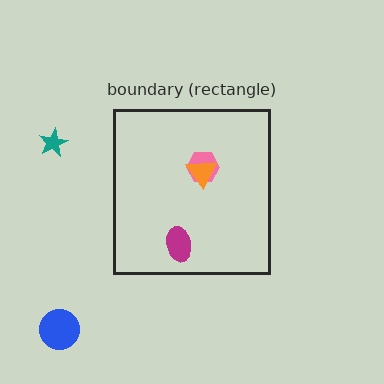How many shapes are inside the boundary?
3 inside, 2 outside.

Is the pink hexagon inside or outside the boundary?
Inside.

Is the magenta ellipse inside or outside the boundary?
Inside.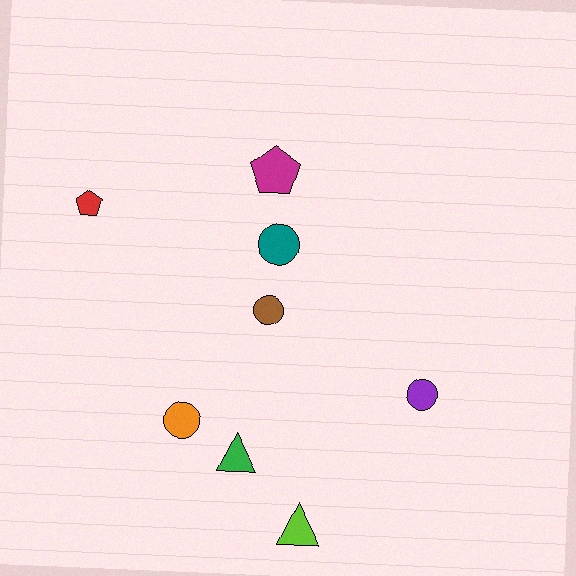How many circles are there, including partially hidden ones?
There are 4 circles.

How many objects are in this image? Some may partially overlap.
There are 8 objects.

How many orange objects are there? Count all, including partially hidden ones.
There is 1 orange object.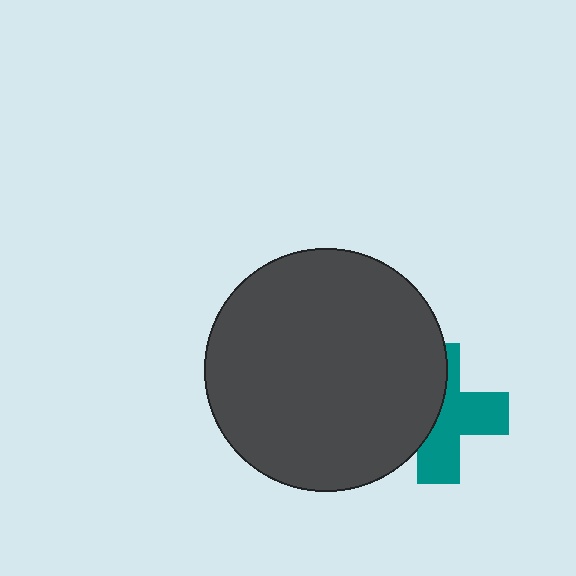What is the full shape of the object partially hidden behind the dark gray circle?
The partially hidden object is a teal cross.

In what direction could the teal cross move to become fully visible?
The teal cross could move right. That would shift it out from behind the dark gray circle entirely.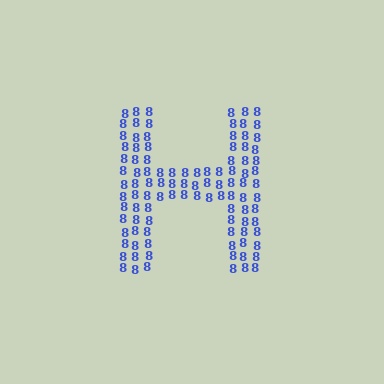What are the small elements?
The small elements are digit 8's.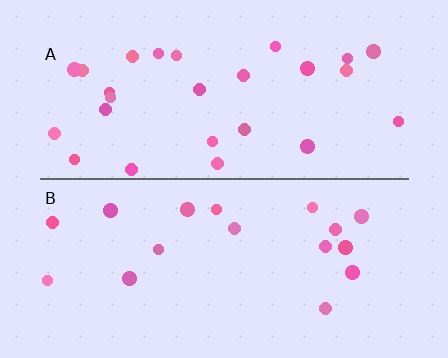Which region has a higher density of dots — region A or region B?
A (the top).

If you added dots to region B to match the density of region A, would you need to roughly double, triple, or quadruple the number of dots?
Approximately double.